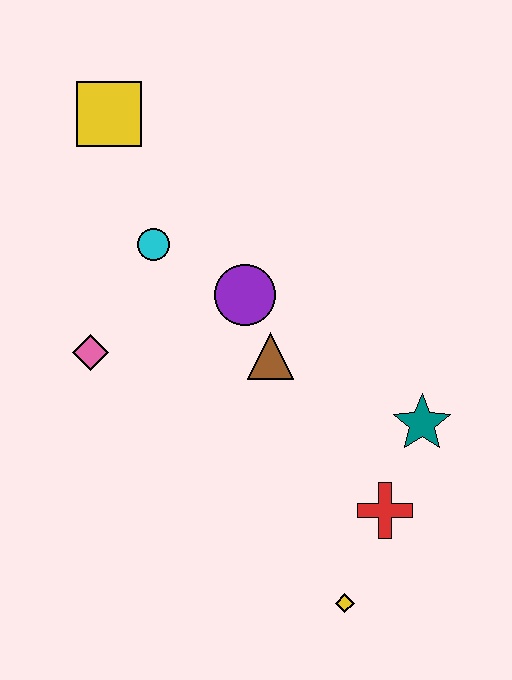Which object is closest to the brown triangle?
The purple circle is closest to the brown triangle.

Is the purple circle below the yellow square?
Yes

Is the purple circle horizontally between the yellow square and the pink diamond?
No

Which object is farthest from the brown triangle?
The yellow square is farthest from the brown triangle.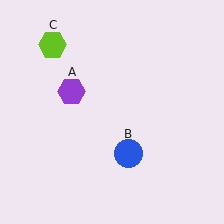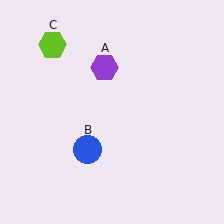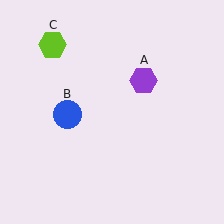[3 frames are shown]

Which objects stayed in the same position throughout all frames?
Lime hexagon (object C) remained stationary.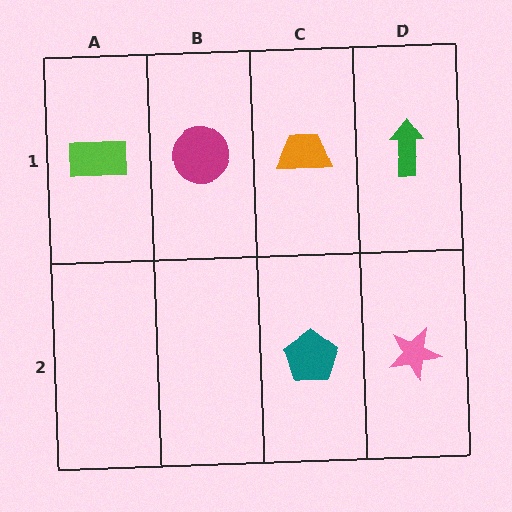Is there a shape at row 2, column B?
No, that cell is empty.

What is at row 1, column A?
A lime rectangle.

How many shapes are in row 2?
2 shapes.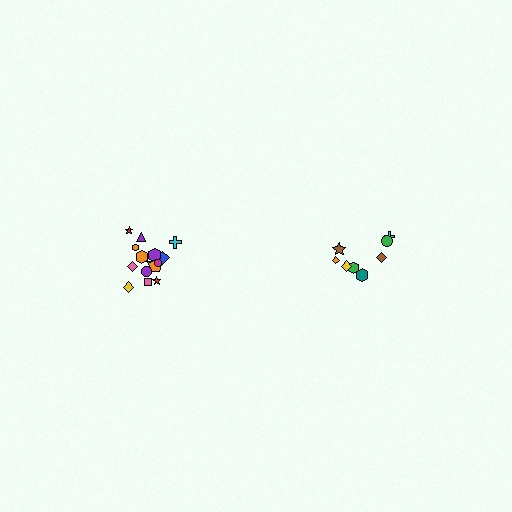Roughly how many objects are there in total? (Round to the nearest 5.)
Roughly 25 objects in total.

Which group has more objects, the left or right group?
The left group.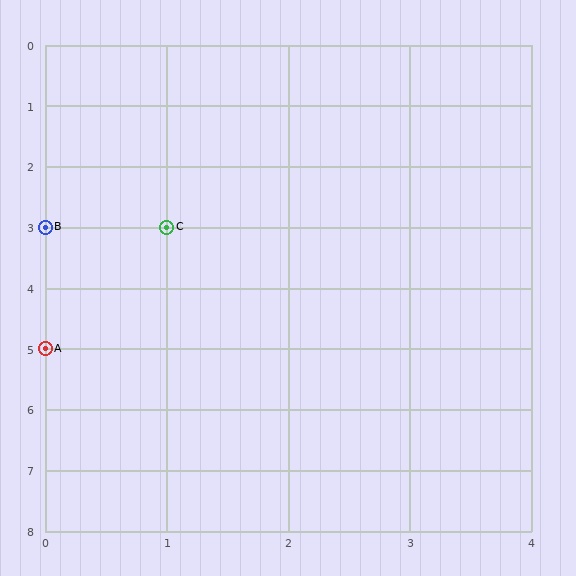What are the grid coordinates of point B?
Point B is at grid coordinates (0, 3).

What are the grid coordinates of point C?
Point C is at grid coordinates (1, 3).